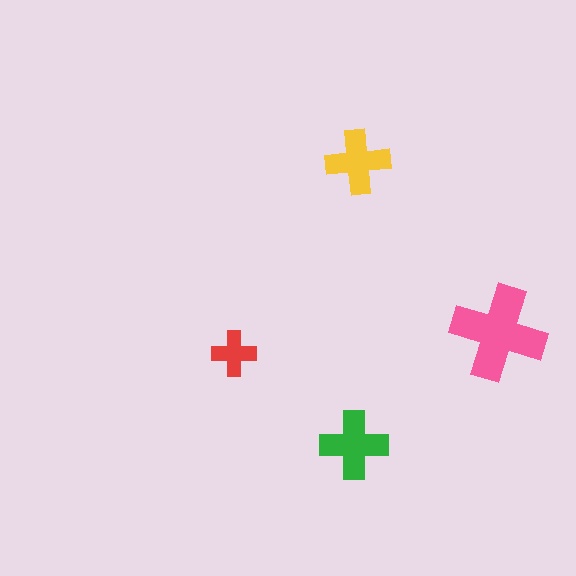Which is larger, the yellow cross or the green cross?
The green one.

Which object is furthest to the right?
The pink cross is rightmost.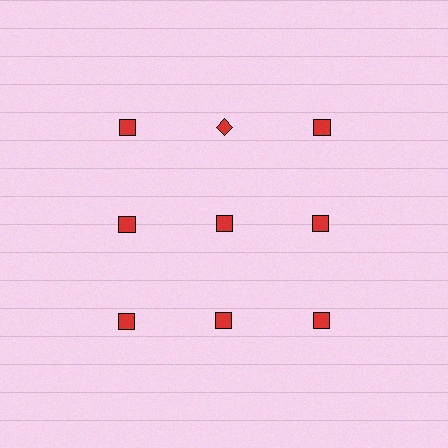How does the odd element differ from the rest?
It has a different shape: diamond instead of square.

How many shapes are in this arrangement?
There are 9 shapes arranged in a grid pattern.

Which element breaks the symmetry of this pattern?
The red diamond in the top row, second from left column breaks the symmetry. All other shapes are red squares.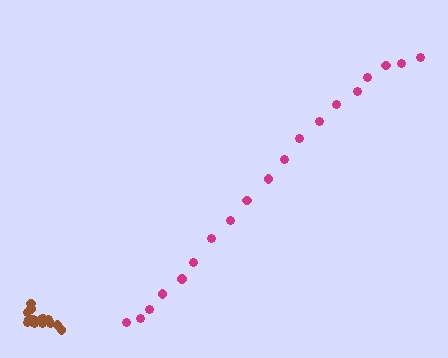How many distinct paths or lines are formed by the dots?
There are 2 distinct paths.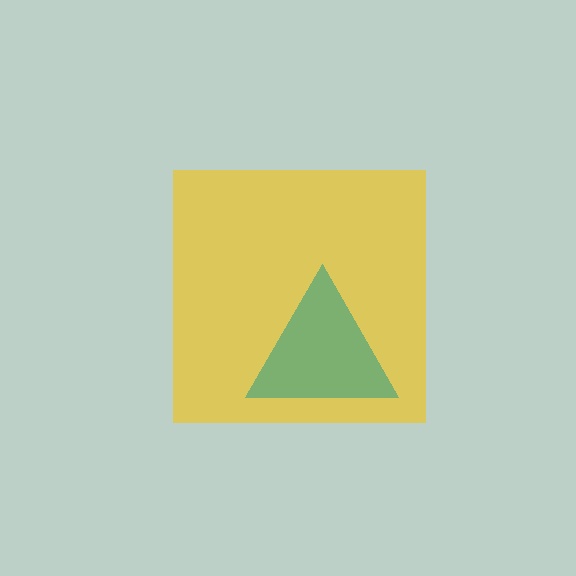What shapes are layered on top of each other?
The layered shapes are: a yellow square, a teal triangle.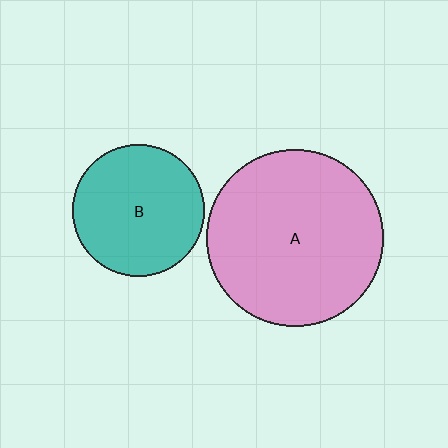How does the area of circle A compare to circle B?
Approximately 1.8 times.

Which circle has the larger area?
Circle A (pink).